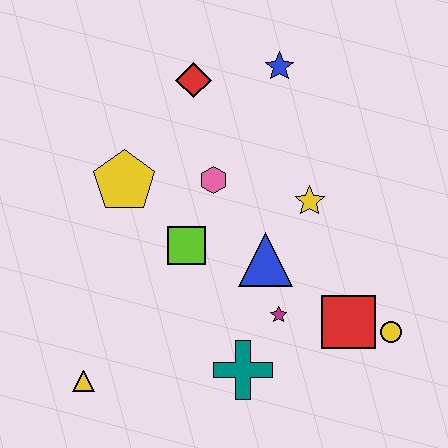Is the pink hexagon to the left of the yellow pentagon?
No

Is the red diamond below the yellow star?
No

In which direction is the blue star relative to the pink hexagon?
The blue star is above the pink hexagon.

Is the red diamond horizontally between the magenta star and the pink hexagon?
No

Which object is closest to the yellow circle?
The red square is closest to the yellow circle.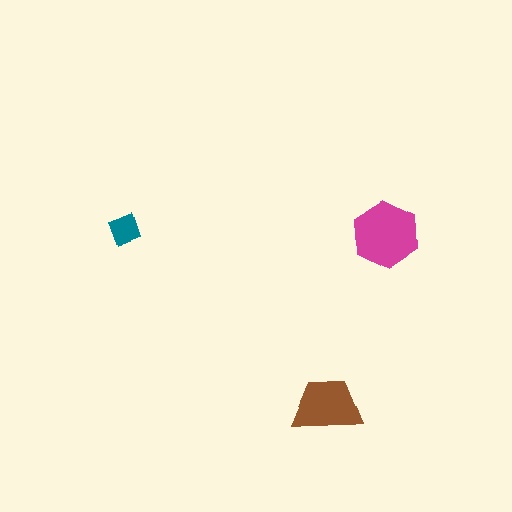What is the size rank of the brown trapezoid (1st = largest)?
2nd.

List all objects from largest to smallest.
The magenta hexagon, the brown trapezoid, the teal square.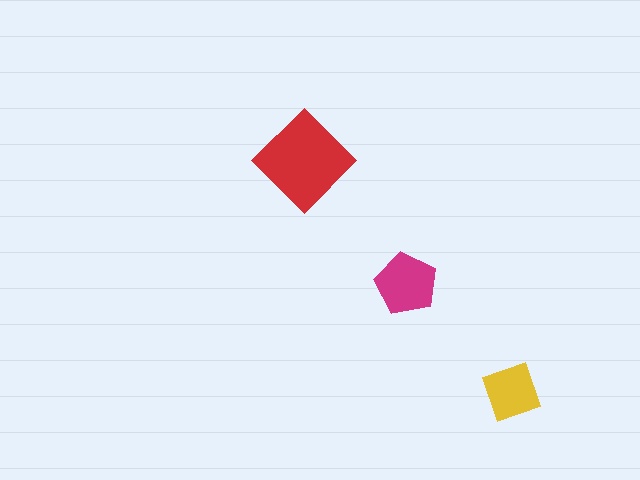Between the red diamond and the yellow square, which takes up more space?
The red diamond.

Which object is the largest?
The red diamond.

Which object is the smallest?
The yellow square.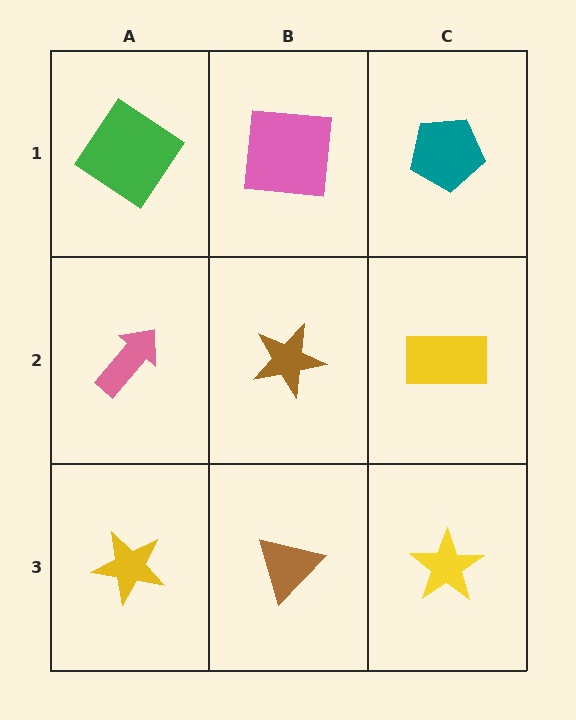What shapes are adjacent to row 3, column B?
A brown star (row 2, column B), a yellow star (row 3, column A), a yellow star (row 3, column C).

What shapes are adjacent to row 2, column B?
A pink square (row 1, column B), a brown triangle (row 3, column B), a pink arrow (row 2, column A), a yellow rectangle (row 2, column C).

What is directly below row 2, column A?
A yellow star.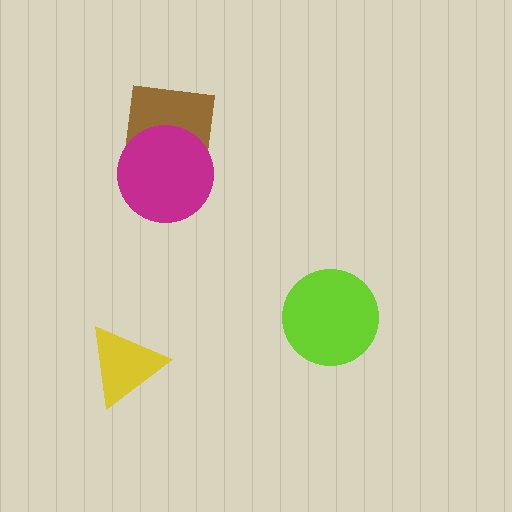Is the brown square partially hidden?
Yes, it is partially covered by another shape.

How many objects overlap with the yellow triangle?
0 objects overlap with the yellow triangle.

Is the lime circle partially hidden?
No, no other shape covers it.